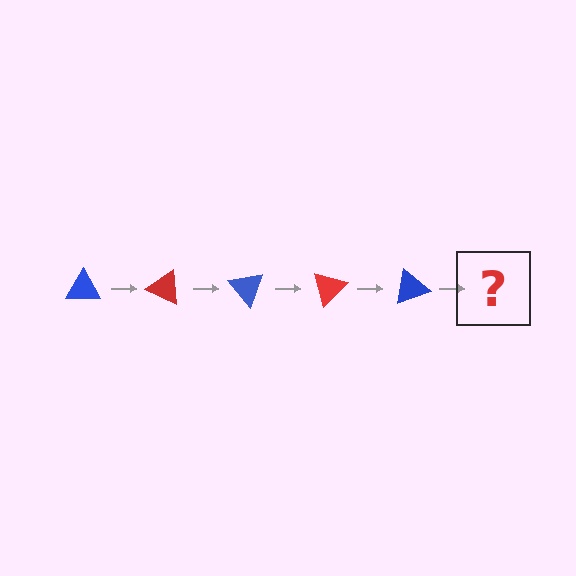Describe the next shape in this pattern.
It should be a red triangle, rotated 125 degrees from the start.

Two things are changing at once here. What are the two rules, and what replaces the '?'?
The two rules are that it rotates 25 degrees each step and the color cycles through blue and red. The '?' should be a red triangle, rotated 125 degrees from the start.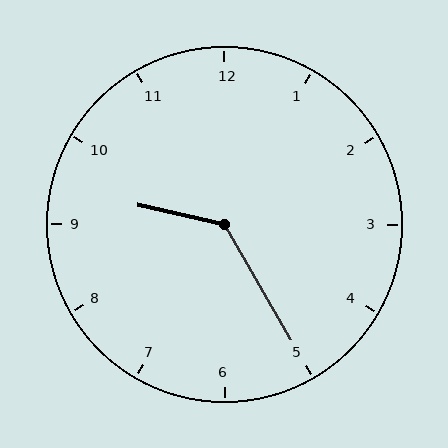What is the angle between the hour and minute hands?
Approximately 132 degrees.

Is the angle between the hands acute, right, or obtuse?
It is obtuse.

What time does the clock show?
9:25.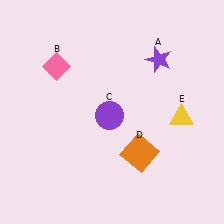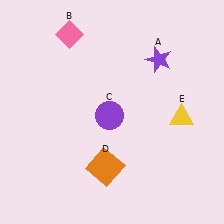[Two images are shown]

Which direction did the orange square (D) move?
The orange square (D) moved left.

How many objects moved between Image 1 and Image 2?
2 objects moved between the two images.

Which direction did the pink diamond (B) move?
The pink diamond (B) moved up.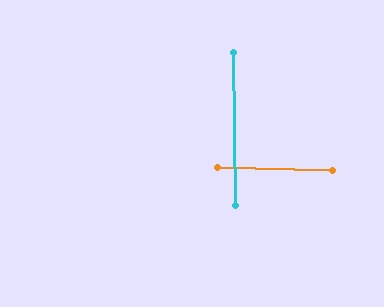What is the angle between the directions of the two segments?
Approximately 88 degrees.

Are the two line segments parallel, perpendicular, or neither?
Perpendicular — they meet at approximately 88°.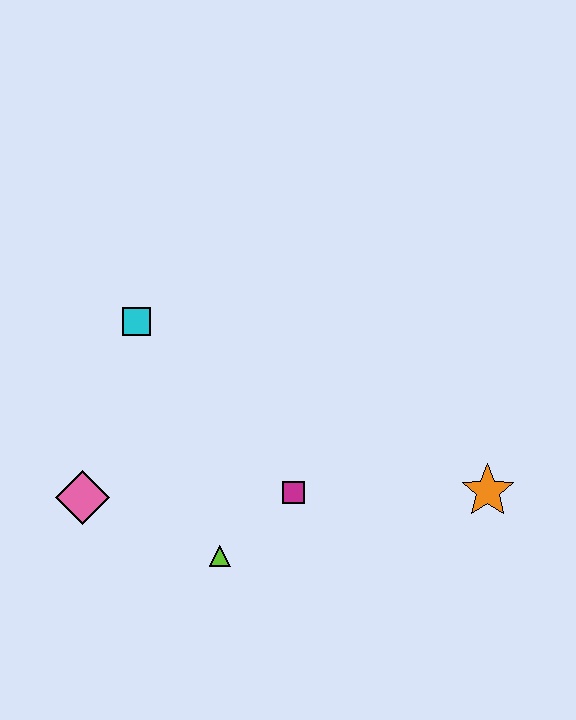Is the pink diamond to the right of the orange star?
No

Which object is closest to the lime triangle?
The magenta square is closest to the lime triangle.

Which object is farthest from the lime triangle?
The orange star is farthest from the lime triangle.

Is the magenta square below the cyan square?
Yes